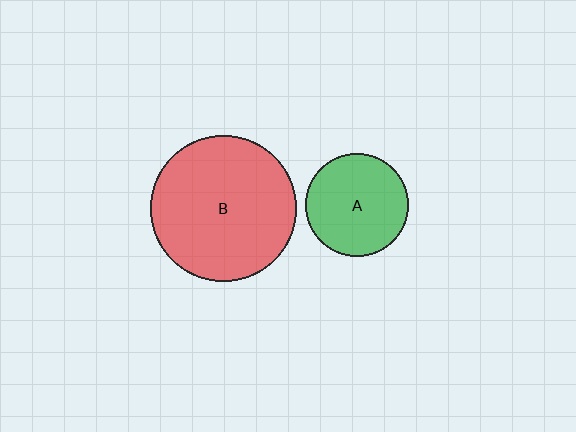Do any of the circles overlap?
No, none of the circles overlap.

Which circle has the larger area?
Circle B (red).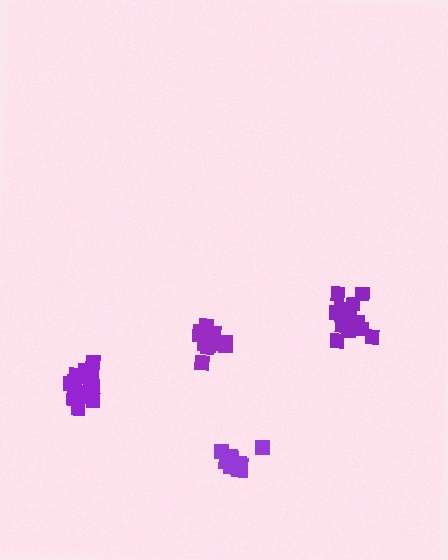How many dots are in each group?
Group 1: 16 dots, Group 2: 16 dots, Group 3: 16 dots, Group 4: 11 dots (59 total).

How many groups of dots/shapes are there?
There are 4 groups.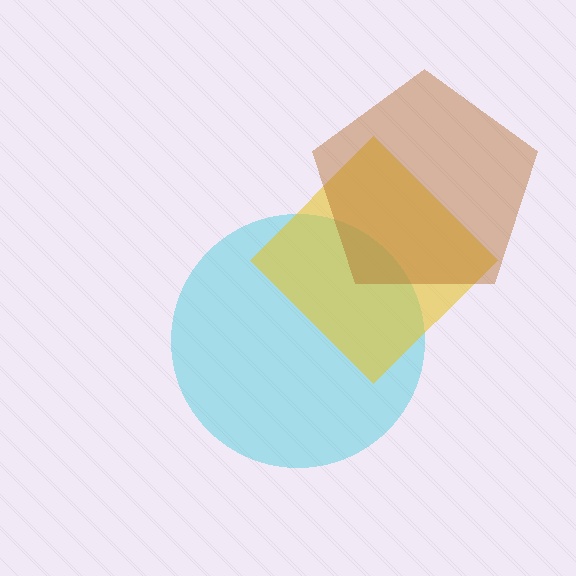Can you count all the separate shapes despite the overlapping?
Yes, there are 3 separate shapes.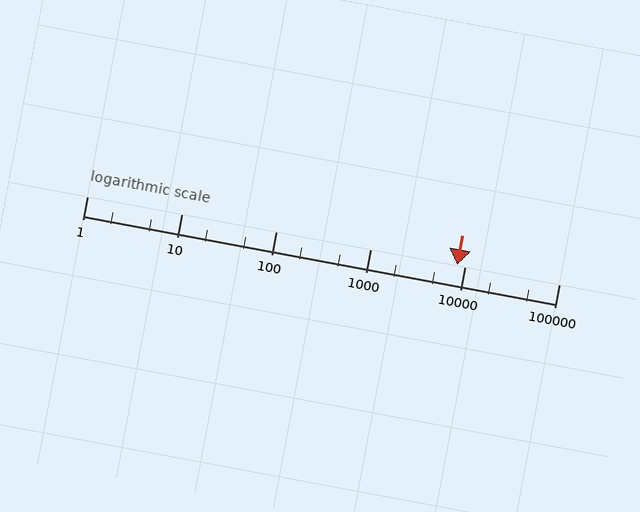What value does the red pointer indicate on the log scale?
The pointer indicates approximately 8300.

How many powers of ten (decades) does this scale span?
The scale spans 5 decades, from 1 to 100000.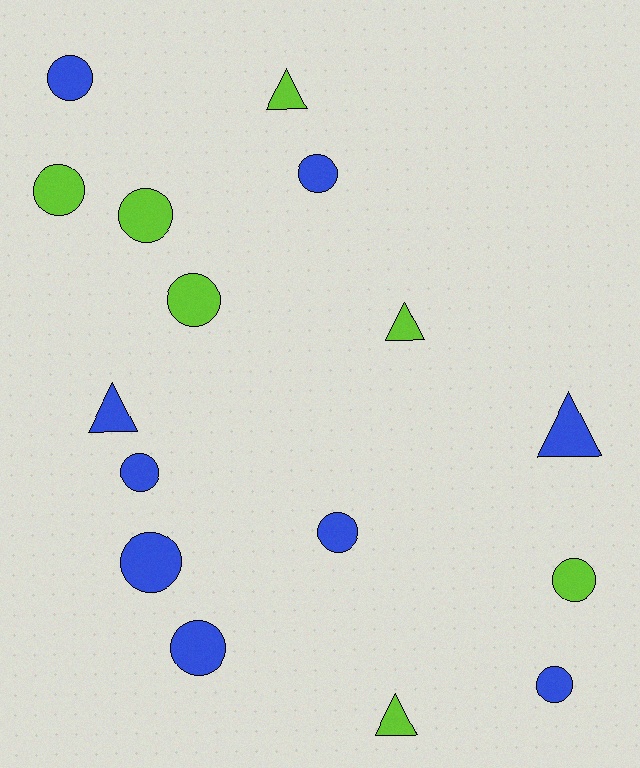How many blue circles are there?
There are 7 blue circles.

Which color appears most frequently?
Blue, with 9 objects.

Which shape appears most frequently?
Circle, with 11 objects.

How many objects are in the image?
There are 16 objects.